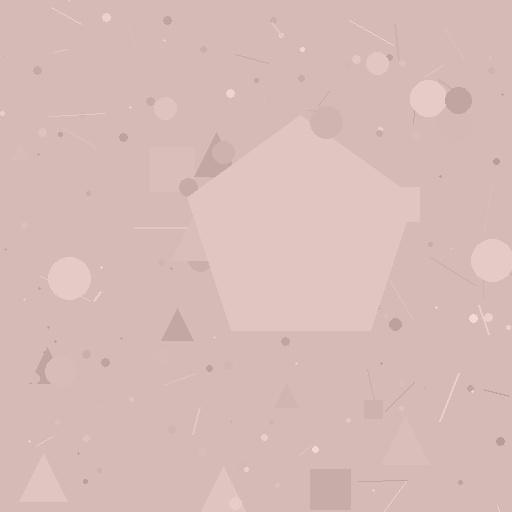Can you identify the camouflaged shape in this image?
The camouflaged shape is a pentagon.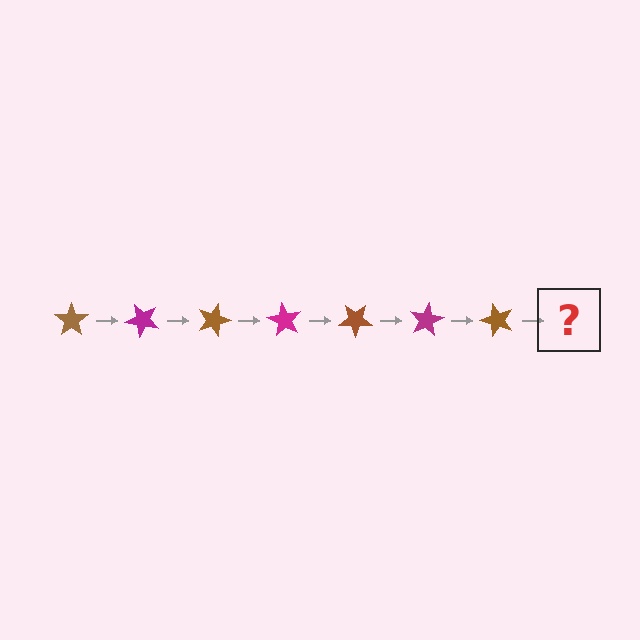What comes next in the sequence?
The next element should be a magenta star, rotated 315 degrees from the start.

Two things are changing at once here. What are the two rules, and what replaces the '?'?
The two rules are that it rotates 45 degrees each step and the color cycles through brown and magenta. The '?' should be a magenta star, rotated 315 degrees from the start.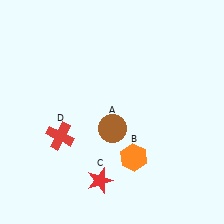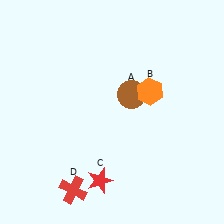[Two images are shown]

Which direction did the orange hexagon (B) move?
The orange hexagon (B) moved up.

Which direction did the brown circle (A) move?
The brown circle (A) moved up.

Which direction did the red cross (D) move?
The red cross (D) moved down.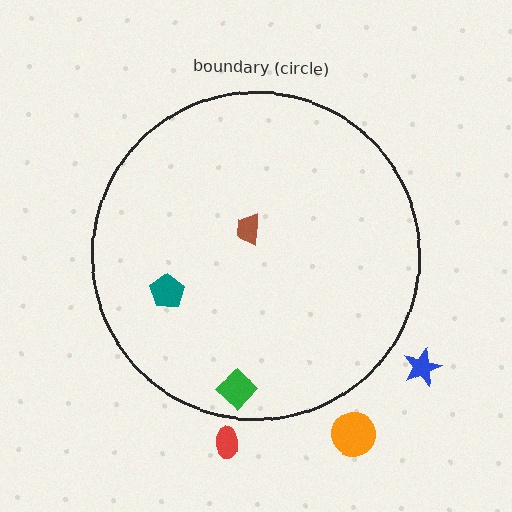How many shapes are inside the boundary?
3 inside, 3 outside.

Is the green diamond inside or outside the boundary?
Inside.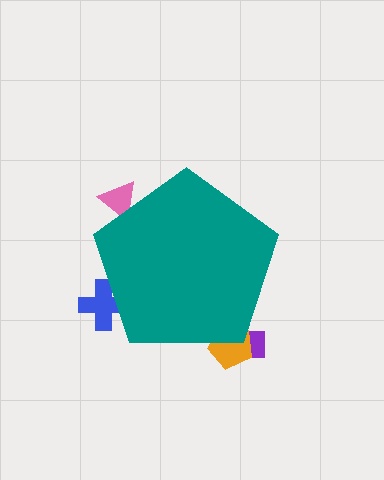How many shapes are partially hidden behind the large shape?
4 shapes are partially hidden.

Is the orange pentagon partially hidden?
Yes, the orange pentagon is partially hidden behind the teal pentagon.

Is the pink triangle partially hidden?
Yes, the pink triangle is partially hidden behind the teal pentagon.